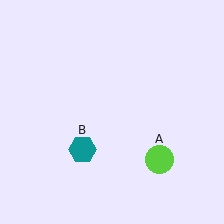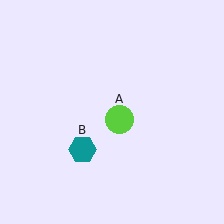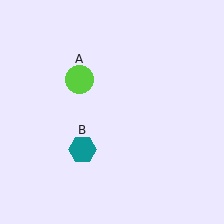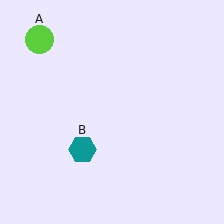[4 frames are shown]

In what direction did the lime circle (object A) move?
The lime circle (object A) moved up and to the left.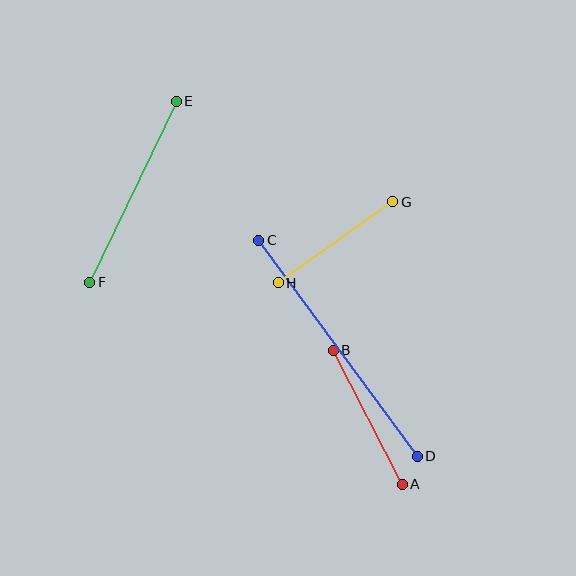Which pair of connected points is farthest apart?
Points C and D are farthest apart.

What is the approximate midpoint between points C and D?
The midpoint is at approximately (338, 348) pixels.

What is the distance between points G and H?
The distance is approximately 140 pixels.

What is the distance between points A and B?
The distance is approximately 151 pixels.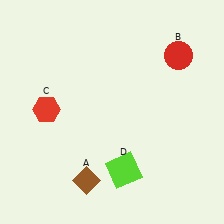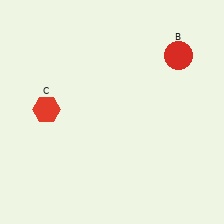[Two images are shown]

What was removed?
The brown diamond (A), the lime square (D) were removed in Image 2.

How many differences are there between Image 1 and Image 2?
There are 2 differences between the two images.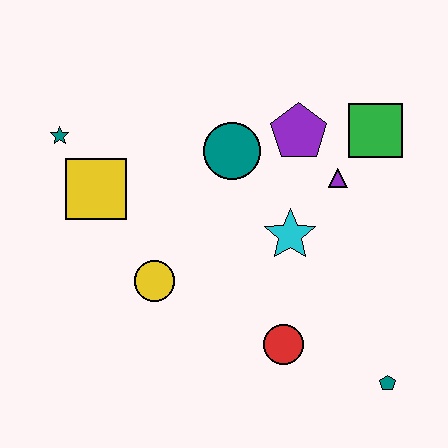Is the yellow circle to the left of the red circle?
Yes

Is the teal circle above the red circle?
Yes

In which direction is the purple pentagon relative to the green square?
The purple pentagon is to the left of the green square.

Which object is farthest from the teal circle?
The teal pentagon is farthest from the teal circle.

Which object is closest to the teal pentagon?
The red circle is closest to the teal pentagon.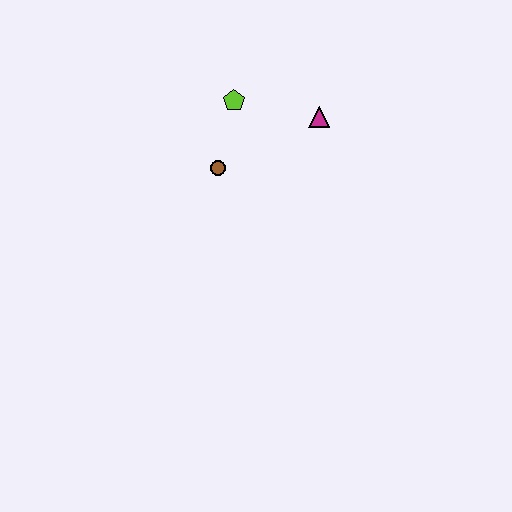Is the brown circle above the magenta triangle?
No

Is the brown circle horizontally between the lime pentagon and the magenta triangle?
No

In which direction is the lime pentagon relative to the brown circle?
The lime pentagon is above the brown circle.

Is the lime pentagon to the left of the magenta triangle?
Yes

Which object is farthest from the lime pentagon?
The magenta triangle is farthest from the lime pentagon.